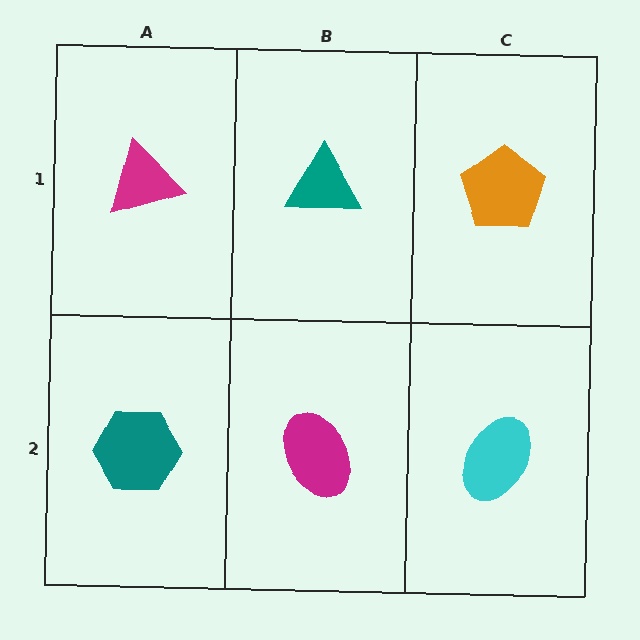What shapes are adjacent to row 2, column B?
A teal triangle (row 1, column B), a teal hexagon (row 2, column A), a cyan ellipse (row 2, column C).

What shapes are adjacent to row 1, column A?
A teal hexagon (row 2, column A), a teal triangle (row 1, column B).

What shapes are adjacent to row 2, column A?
A magenta triangle (row 1, column A), a magenta ellipse (row 2, column B).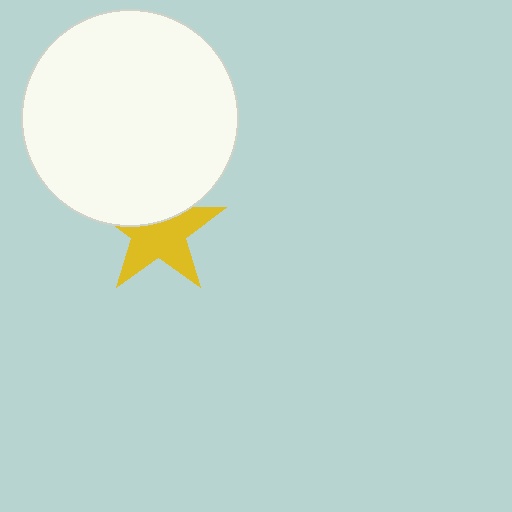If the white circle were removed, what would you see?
You would see the complete yellow star.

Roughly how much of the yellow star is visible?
About half of it is visible (roughly 63%).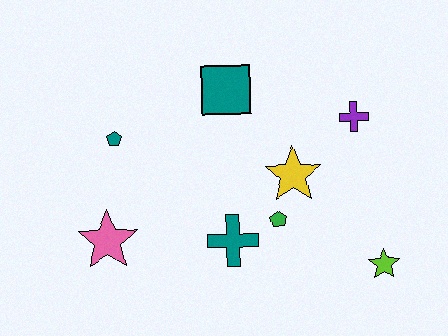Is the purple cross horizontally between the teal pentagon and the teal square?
No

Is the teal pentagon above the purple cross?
No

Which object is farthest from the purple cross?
The pink star is farthest from the purple cross.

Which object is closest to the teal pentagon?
The pink star is closest to the teal pentagon.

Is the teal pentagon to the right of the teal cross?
No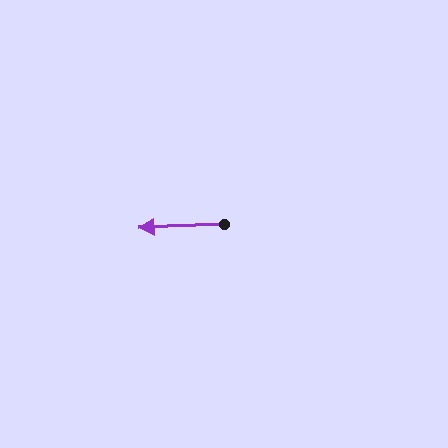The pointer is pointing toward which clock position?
Roughly 9 o'clock.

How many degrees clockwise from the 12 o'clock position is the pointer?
Approximately 268 degrees.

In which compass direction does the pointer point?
West.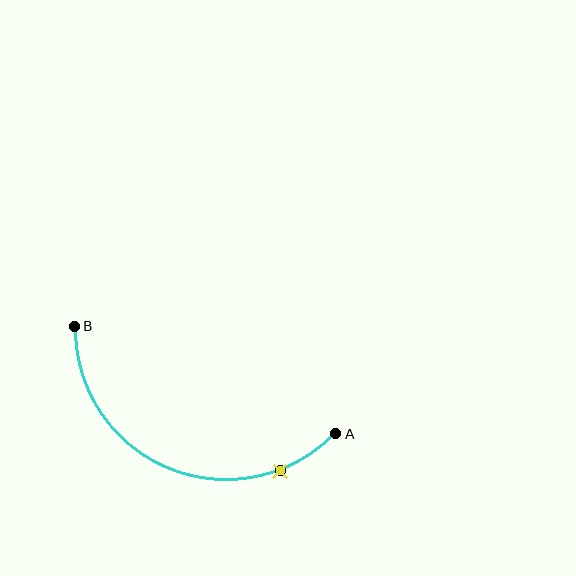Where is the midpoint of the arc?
The arc midpoint is the point on the curve farthest from the straight line joining A and B. It sits below that line.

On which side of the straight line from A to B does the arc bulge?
The arc bulges below the straight line connecting A and B.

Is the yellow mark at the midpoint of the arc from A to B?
No. The yellow mark lies on the arc but is closer to endpoint A. The arc midpoint would be at the point on the curve equidistant along the arc from both A and B.